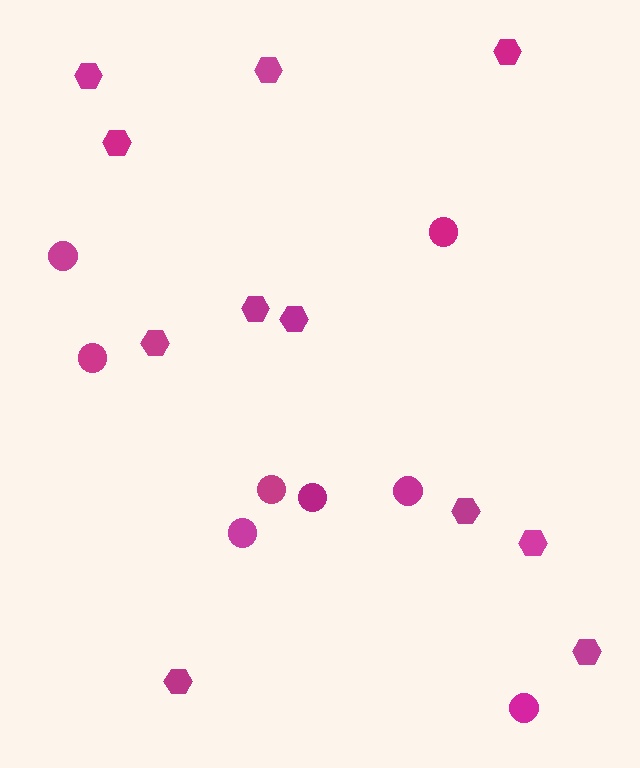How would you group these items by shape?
There are 2 groups: one group of hexagons (11) and one group of circles (8).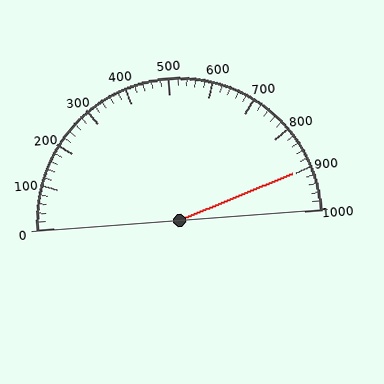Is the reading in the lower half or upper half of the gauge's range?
The reading is in the upper half of the range (0 to 1000).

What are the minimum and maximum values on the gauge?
The gauge ranges from 0 to 1000.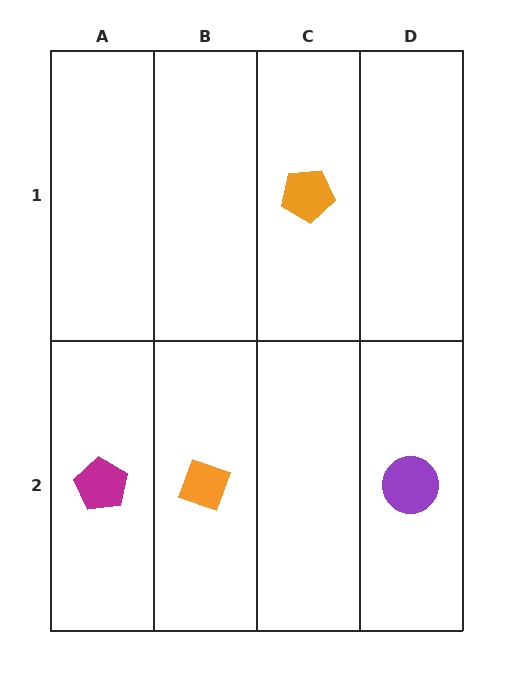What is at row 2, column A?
A magenta pentagon.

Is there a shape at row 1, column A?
No, that cell is empty.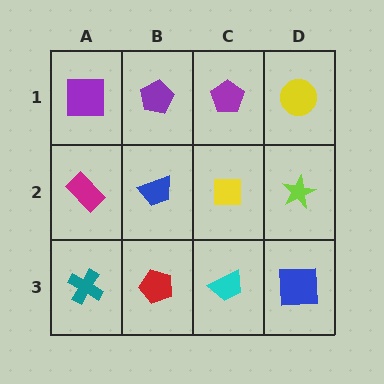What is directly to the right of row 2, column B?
A yellow square.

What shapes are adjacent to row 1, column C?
A yellow square (row 2, column C), a purple pentagon (row 1, column B), a yellow circle (row 1, column D).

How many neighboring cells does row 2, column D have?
3.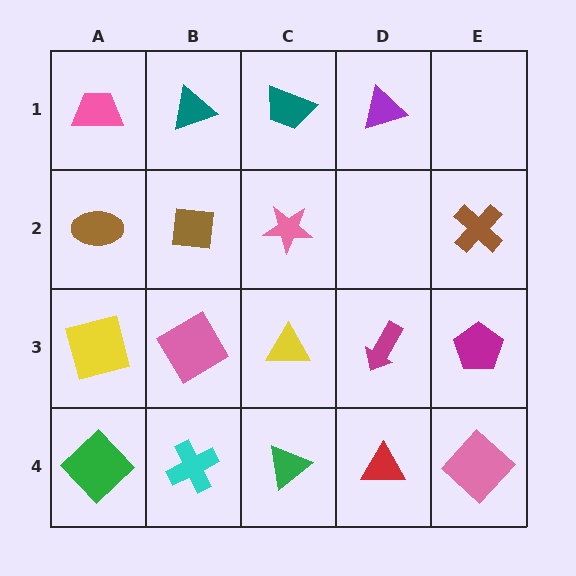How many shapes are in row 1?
4 shapes.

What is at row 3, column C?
A yellow triangle.